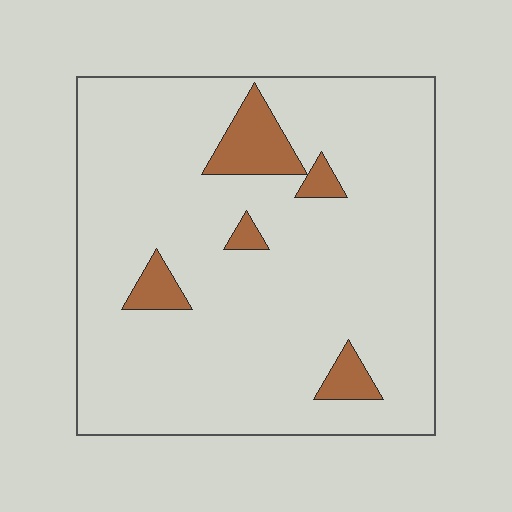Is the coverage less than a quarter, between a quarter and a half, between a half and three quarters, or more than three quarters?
Less than a quarter.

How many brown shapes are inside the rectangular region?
5.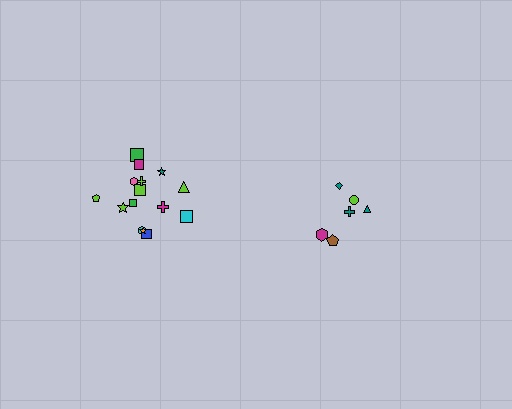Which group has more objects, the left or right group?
The left group.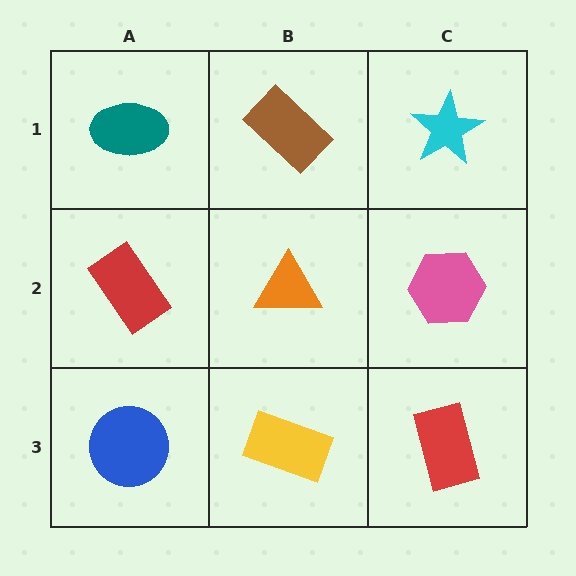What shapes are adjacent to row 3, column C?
A pink hexagon (row 2, column C), a yellow rectangle (row 3, column B).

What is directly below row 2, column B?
A yellow rectangle.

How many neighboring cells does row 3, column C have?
2.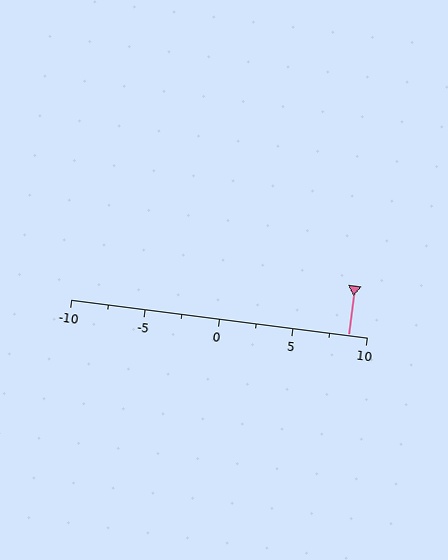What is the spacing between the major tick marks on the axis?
The major ticks are spaced 5 apart.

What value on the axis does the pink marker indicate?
The marker indicates approximately 8.8.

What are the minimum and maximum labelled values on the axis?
The axis runs from -10 to 10.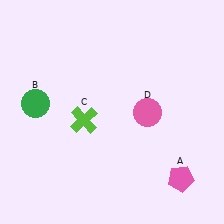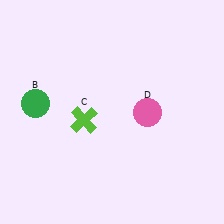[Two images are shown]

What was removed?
The pink pentagon (A) was removed in Image 2.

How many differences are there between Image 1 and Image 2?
There is 1 difference between the two images.